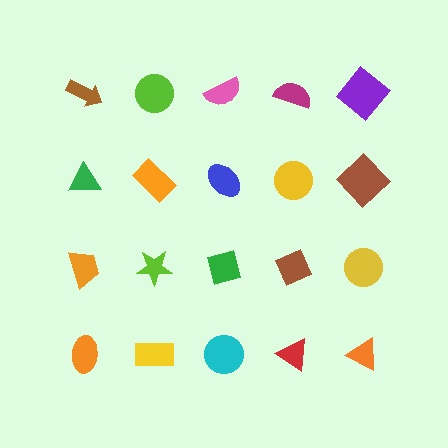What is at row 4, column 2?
A yellow rectangle.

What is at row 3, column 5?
A yellow circle.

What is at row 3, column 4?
A brown diamond.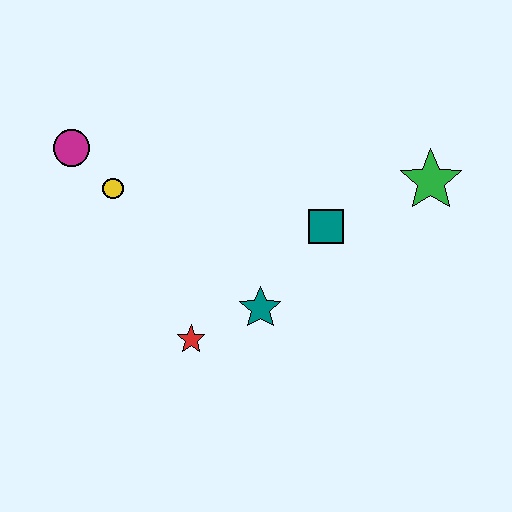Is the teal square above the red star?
Yes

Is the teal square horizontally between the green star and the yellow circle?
Yes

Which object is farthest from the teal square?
The magenta circle is farthest from the teal square.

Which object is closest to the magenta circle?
The yellow circle is closest to the magenta circle.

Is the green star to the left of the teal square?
No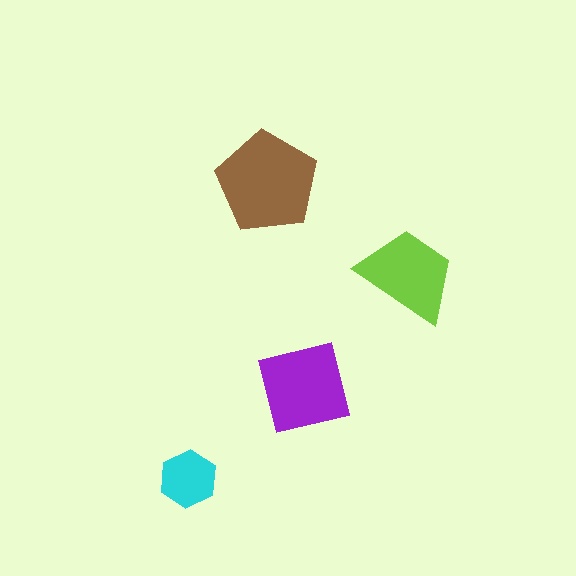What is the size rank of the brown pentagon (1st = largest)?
1st.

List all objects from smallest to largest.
The cyan hexagon, the lime trapezoid, the purple square, the brown pentagon.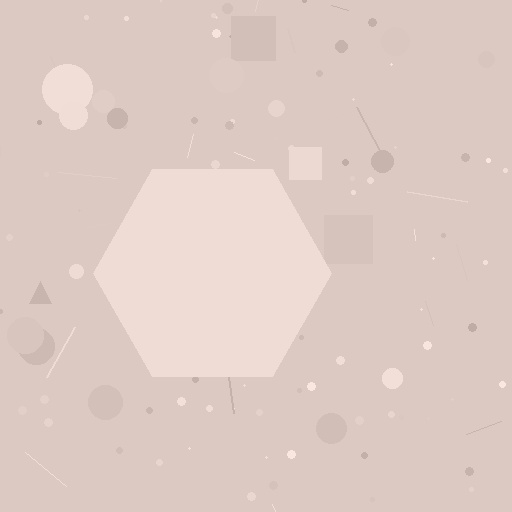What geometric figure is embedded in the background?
A hexagon is embedded in the background.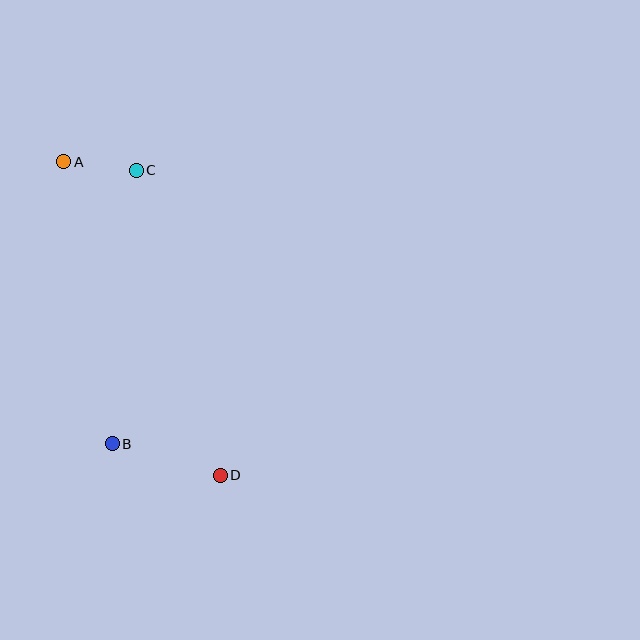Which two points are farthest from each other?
Points A and D are farthest from each other.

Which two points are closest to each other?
Points A and C are closest to each other.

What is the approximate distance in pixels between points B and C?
The distance between B and C is approximately 274 pixels.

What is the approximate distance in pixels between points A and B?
The distance between A and B is approximately 286 pixels.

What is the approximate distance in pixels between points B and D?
The distance between B and D is approximately 112 pixels.